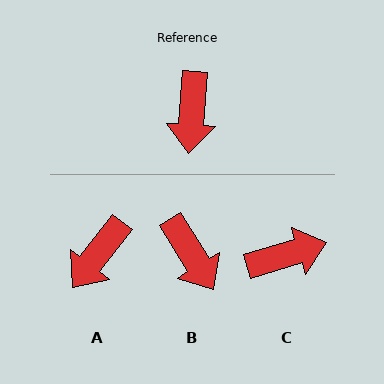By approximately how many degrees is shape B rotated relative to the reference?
Approximately 36 degrees counter-clockwise.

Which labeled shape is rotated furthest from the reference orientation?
C, about 111 degrees away.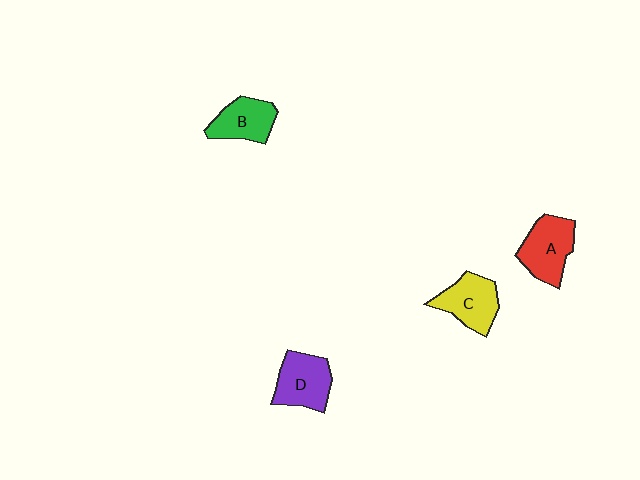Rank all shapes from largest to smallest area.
From largest to smallest: A (red), D (purple), C (yellow), B (green).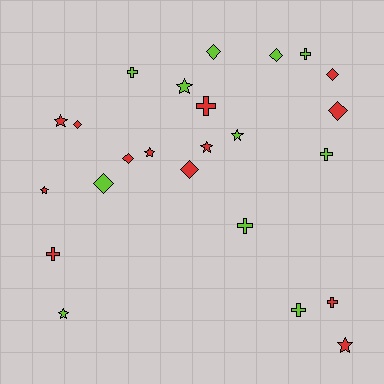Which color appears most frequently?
Red, with 13 objects.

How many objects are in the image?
There are 24 objects.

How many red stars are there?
There are 5 red stars.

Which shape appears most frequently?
Star, with 8 objects.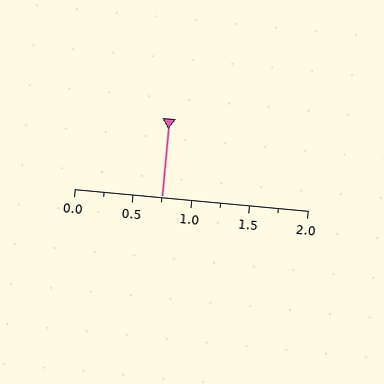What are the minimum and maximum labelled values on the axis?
The axis runs from 0.0 to 2.0.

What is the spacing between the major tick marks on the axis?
The major ticks are spaced 0.5 apart.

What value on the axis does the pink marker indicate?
The marker indicates approximately 0.75.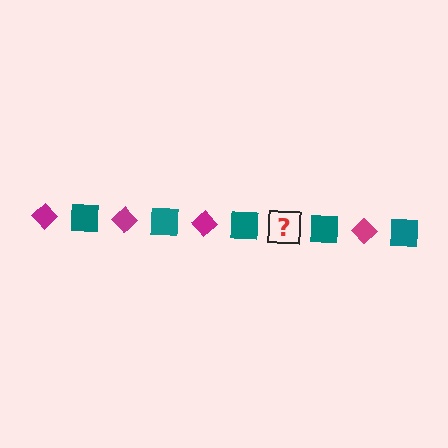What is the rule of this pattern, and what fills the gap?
The rule is that the pattern alternates between magenta diamond and teal square. The gap should be filled with a magenta diamond.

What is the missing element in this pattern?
The missing element is a magenta diamond.